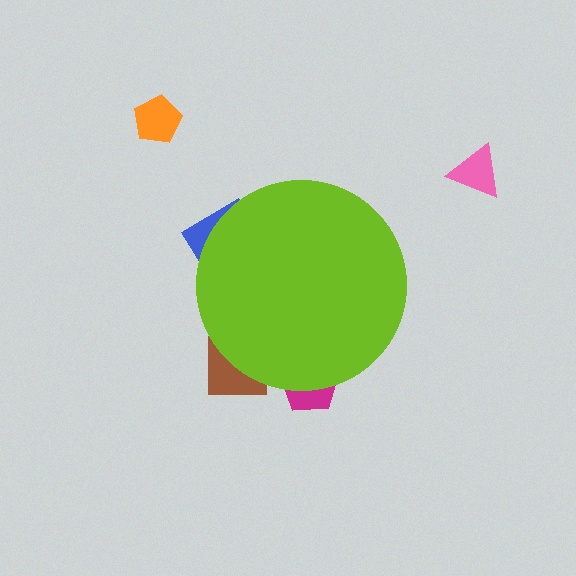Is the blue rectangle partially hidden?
Yes, the blue rectangle is partially hidden behind the lime circle.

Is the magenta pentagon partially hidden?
Yes, the magenta pentagon is partially hidden behind the lime circle.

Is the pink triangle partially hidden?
No, the pink triangle is fully visible.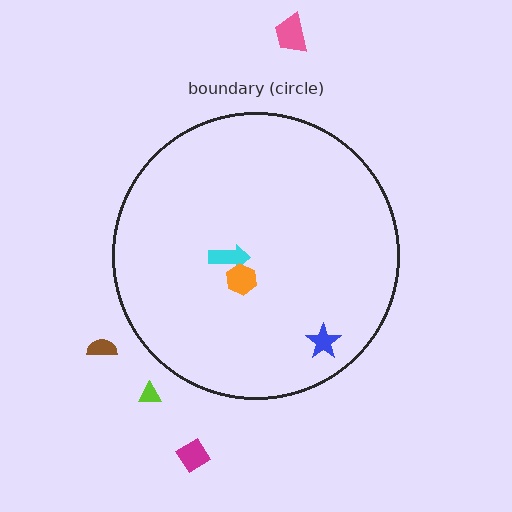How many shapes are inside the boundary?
3 inside, 4 outside.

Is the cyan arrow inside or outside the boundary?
Inside.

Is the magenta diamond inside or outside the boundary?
Outside.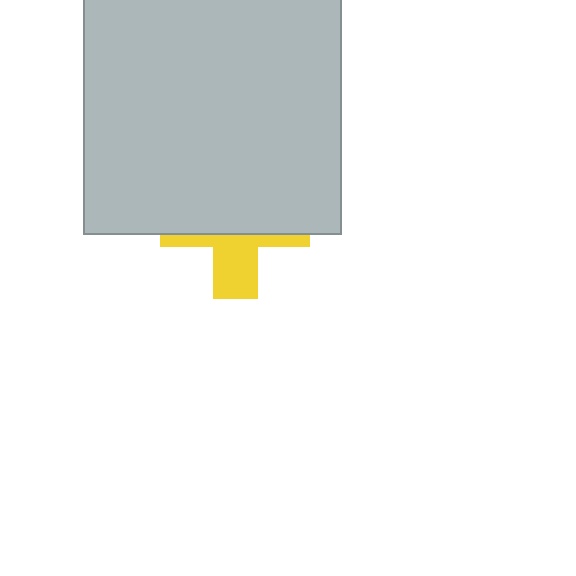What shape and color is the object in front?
The object in front is a light gray square.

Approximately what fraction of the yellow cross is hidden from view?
Roughly 64% of the yellow cross is hidden behind the light gray square.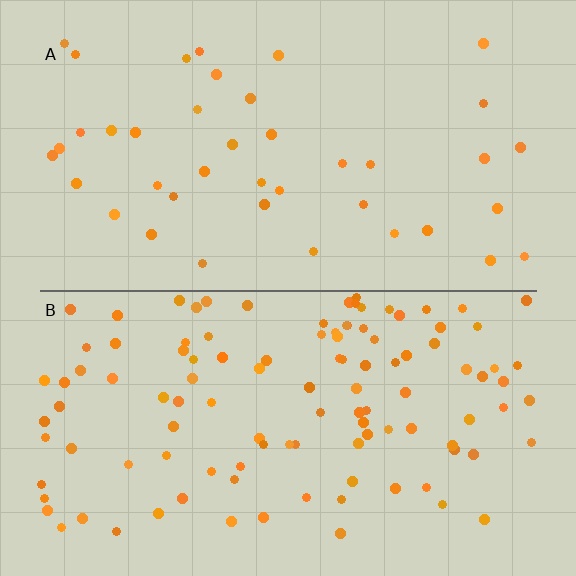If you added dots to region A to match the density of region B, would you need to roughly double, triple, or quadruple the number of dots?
Approximately triple.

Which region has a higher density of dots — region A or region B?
B (the bottom).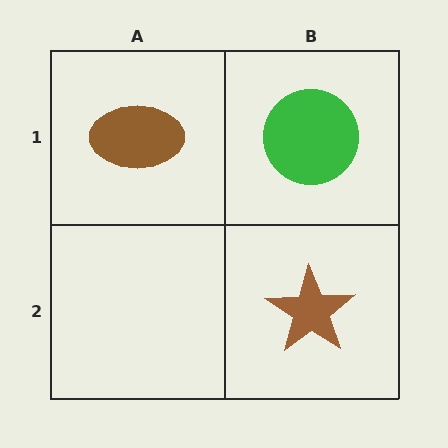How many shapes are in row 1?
2 shapes.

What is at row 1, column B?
A green circle.